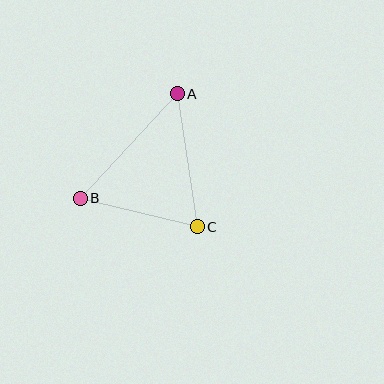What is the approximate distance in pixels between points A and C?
The distance between A and C is approximately 135 pixels.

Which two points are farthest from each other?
Points A and B are farthest from each other.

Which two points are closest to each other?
Points B and C are closest to each other.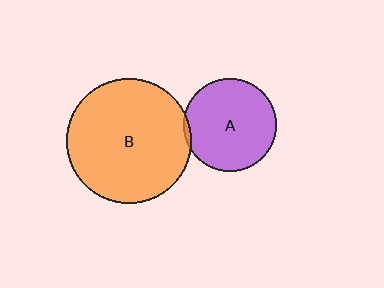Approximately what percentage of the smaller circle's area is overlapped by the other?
Approximately 5%.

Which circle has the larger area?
Circle B (orange).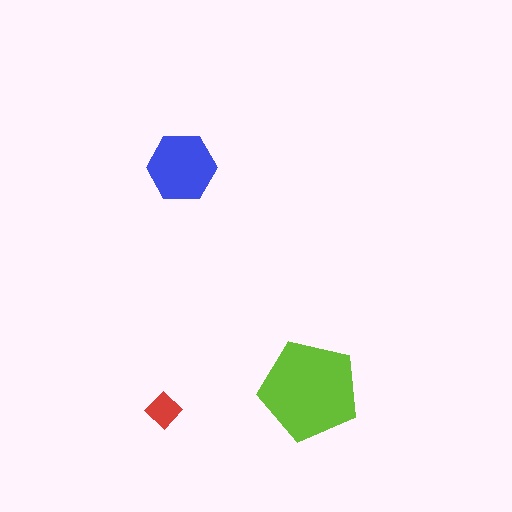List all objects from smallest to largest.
The red diamond, the blue hexagon, the lime pentagon.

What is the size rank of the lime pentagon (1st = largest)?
1st.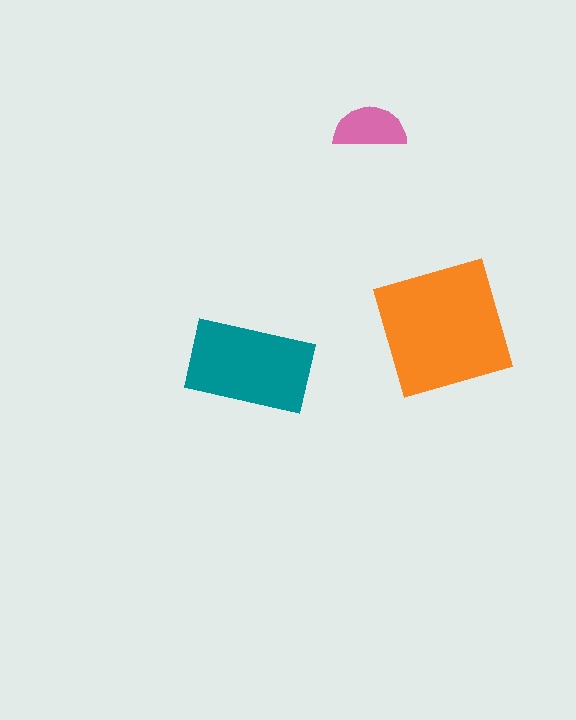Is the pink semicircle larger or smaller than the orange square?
Smaller.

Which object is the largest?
The orange square.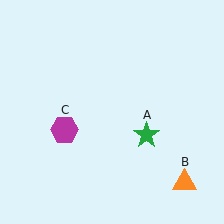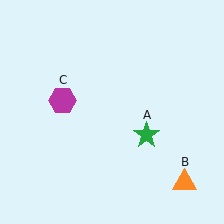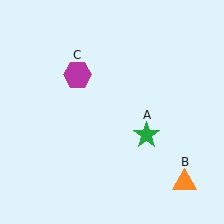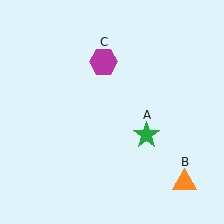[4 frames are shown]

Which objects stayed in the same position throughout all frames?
Green star (object A) and orange triangle (object B) remained stationary.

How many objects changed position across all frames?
1 object changed position: magenta hexagon (object C).